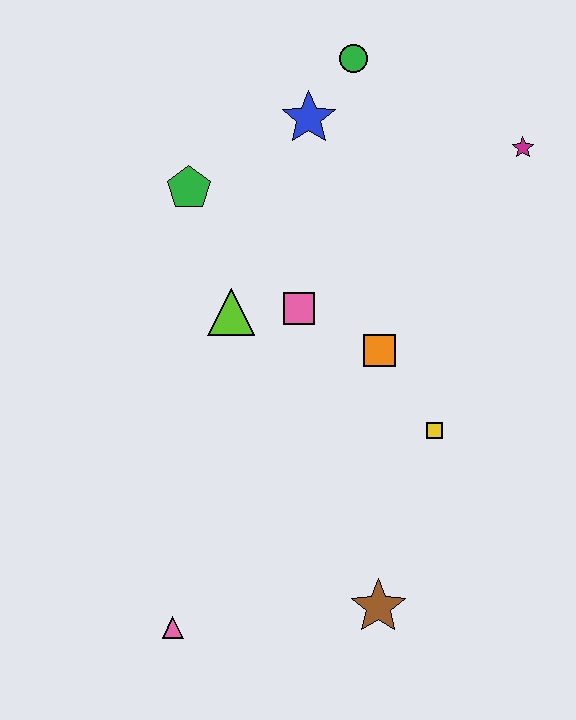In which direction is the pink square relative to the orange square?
The pink square is to the left of the orange square.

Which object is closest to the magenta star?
The green circle is closest to the magenta star.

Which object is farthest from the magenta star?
The pink triangle is farthest from the magenta star.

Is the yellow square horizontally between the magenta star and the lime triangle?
Yes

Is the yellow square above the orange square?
No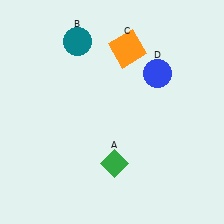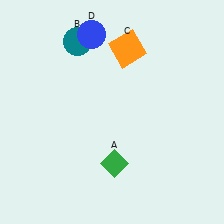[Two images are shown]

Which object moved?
The blue circle (D) moved left.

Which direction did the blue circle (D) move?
The blue circle (D) moved left.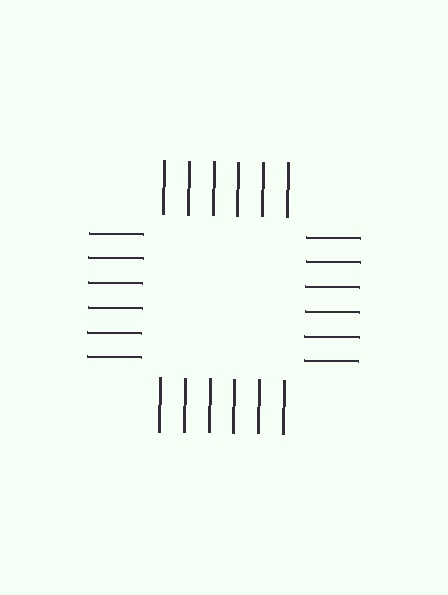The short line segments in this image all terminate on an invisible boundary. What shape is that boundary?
An illusory square — the line segments terminate on its edges but no continuous stroke is drawn.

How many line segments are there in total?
24 — 6 along each of the 4 edges.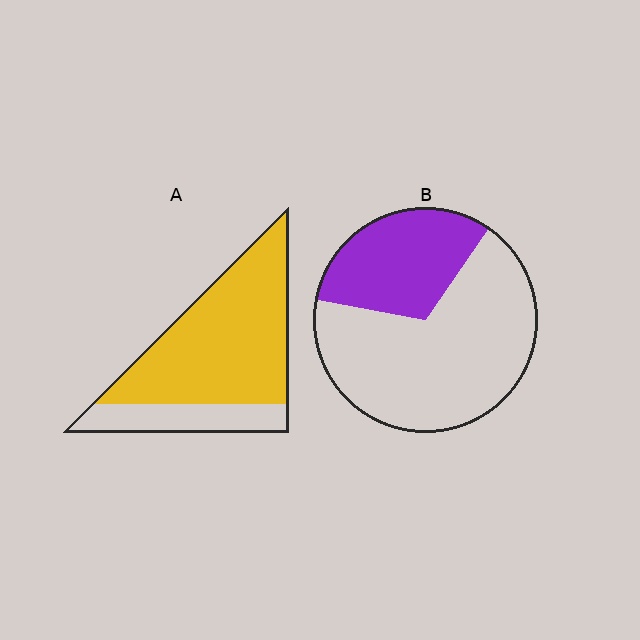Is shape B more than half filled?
No.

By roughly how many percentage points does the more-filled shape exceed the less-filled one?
By roughly 45 percentage points (A over B).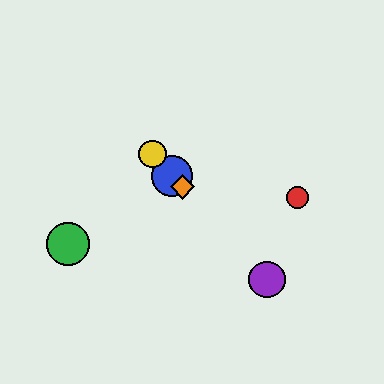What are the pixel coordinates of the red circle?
The red circle is at (298, 198).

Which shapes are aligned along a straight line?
The blue circle, the yellow circle, the purple circle, the orange diamond are aligned along a straight line.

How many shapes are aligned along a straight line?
4 shapes (the blue circle, the yellow circle, the purple circle, the orange diamond) are aligned along a straight line.